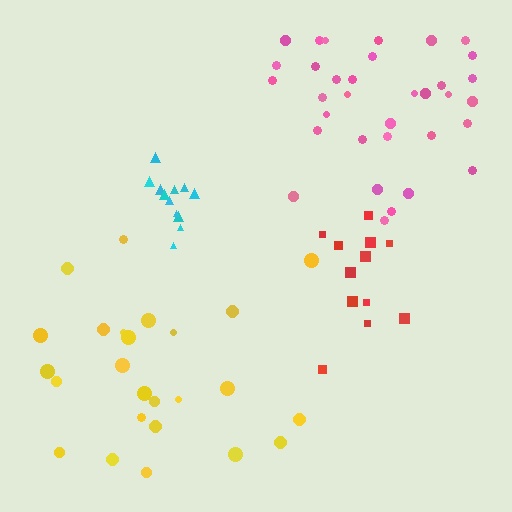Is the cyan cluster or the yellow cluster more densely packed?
Cyan.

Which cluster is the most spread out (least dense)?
Red.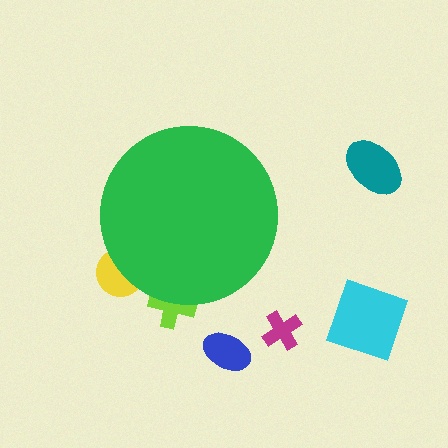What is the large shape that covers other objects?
A green circle.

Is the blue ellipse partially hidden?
No, the blue ellipse is fully visible.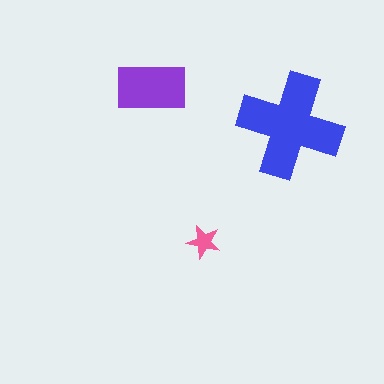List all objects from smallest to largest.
The pink star, the purple rectangle, the blue cross.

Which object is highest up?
The purple rectangle is topmost.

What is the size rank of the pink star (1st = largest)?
3rd.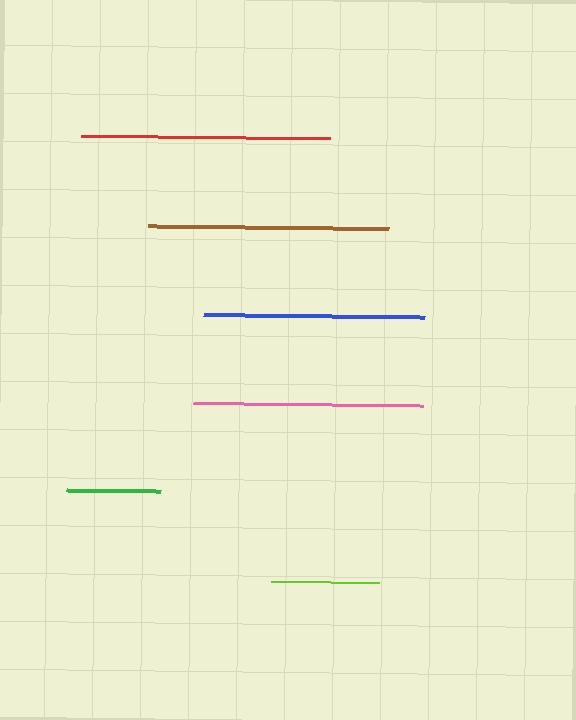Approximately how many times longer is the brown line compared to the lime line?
The brown line is approximately 2.2 times the length of the lime line.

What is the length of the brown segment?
The brown segment is approximately 241 pixels long.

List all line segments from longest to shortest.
From longest to shortest: red, brown, pink, blue, lime, green.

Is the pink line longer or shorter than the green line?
The pink line is longer than the green line.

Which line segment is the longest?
The red line is the longest at approximately 248 pixels.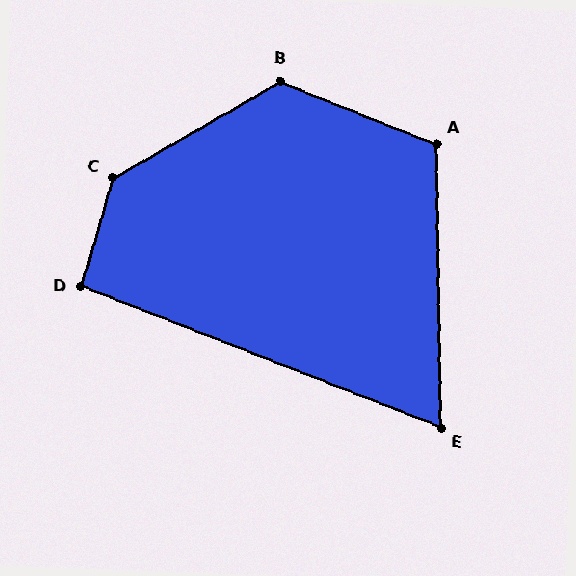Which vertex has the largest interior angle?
C, at approximately 136 degrees.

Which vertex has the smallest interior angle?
E, at approximately 68 degrees.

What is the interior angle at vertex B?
Approximately 128 degrees (obtuse).